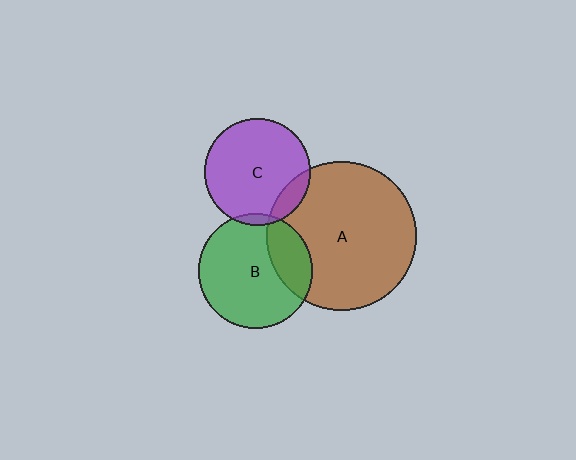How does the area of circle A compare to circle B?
Approximately 1.7 times.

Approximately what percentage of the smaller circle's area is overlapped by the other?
Approximately 10%.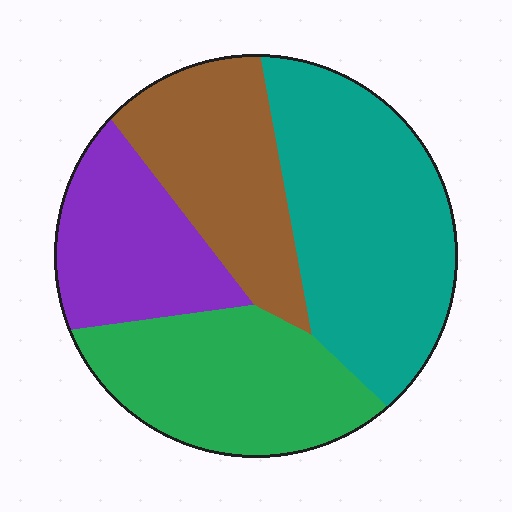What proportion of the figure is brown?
Brown covers about 20% of the figure.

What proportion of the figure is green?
Green takes up about one quarter (1/4) of the figure.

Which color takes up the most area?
Teal, at roughly 35%.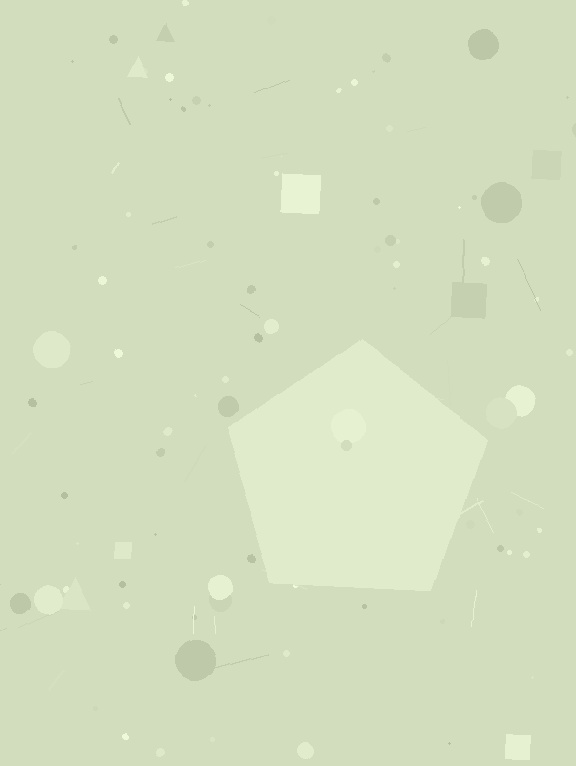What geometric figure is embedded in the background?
A pentagon is embedded in the background.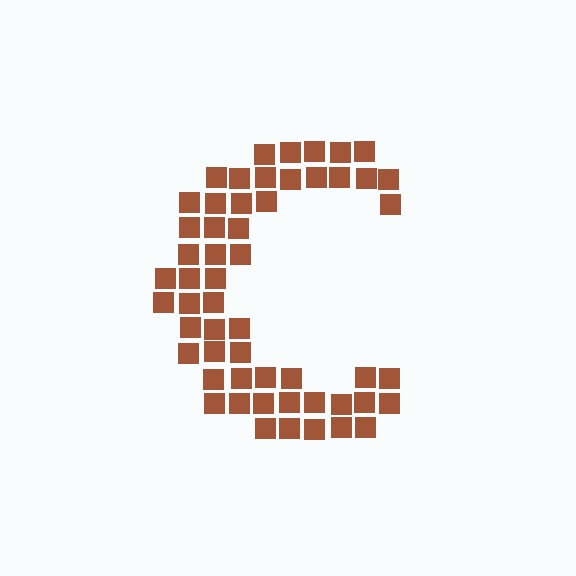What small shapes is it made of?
It is made of small squares.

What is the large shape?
The large shape is the letter C.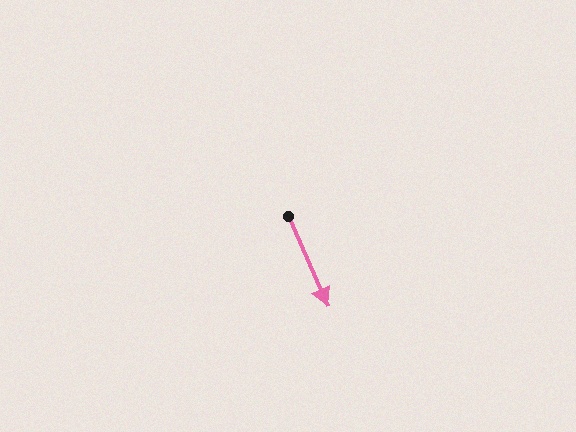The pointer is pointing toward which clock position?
Roughly 5 o'clock.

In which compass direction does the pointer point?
Southeast.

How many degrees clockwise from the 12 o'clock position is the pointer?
Approximately 156 degrees.